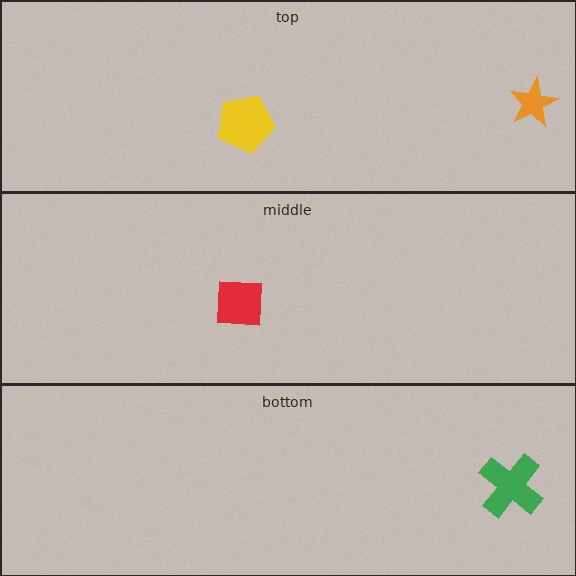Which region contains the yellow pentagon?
The top region.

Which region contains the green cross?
The bottom region.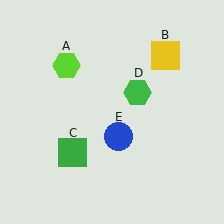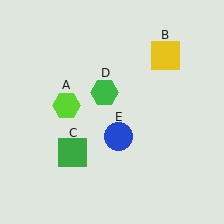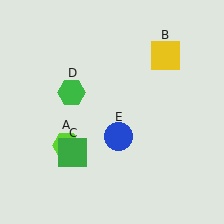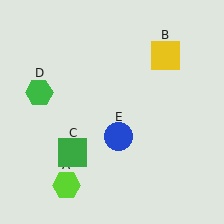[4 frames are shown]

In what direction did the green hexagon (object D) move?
The green hexagon (object D) moved left.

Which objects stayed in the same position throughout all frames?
Yellow square (object B) and green square (object C) and blue circle (object E) remained stationary.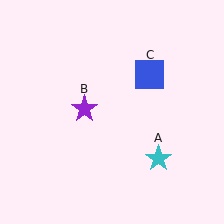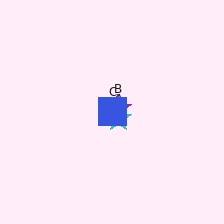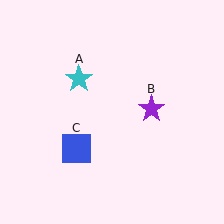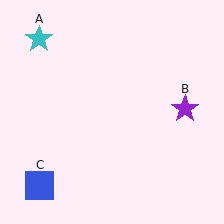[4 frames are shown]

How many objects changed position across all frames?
3 objects changed position: cyan star (object A), purple star (object B), blue square (object C).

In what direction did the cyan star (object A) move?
The cyan star (object A) moved up and to the left.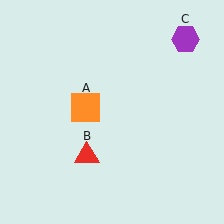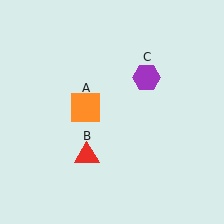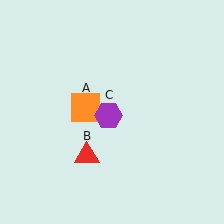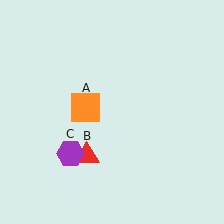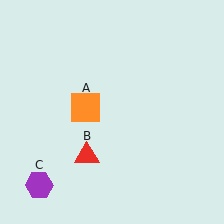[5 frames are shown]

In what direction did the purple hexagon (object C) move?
The purple hexagon (object C) moved down and to the left.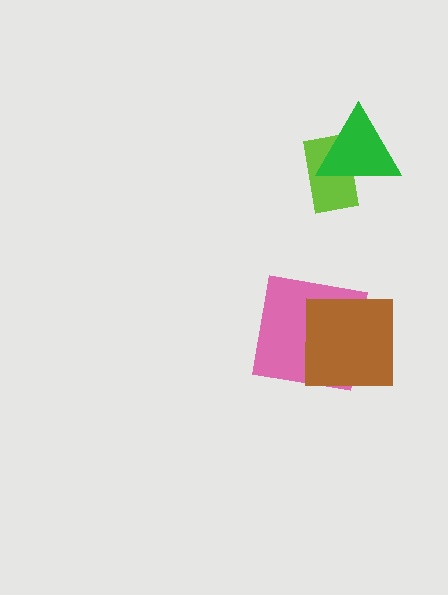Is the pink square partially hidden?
Yes, it is partially covered by another shape.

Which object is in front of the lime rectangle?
The green triangle is in front of the lime rectangle.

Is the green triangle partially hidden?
No, no other shape covers it.